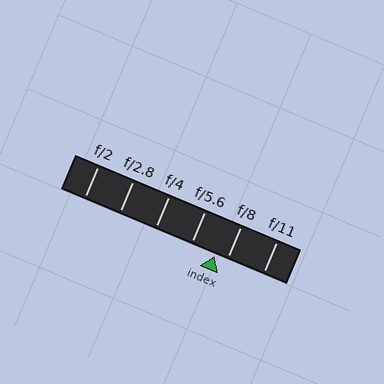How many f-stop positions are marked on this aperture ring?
There are 6 f-stop positions marked.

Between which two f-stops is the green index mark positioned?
The index mark is between f/5.6 and f/8.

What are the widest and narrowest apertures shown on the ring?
The widest aperture shown is f/2 and the narrowest is f/11.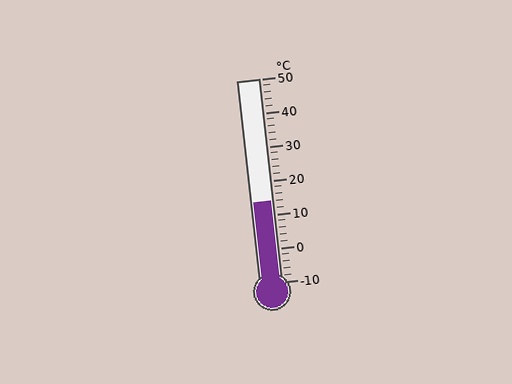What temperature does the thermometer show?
The thermometer shows approximately 14°C.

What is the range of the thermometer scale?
The thermometer scale ranges from -10°C to 50°C.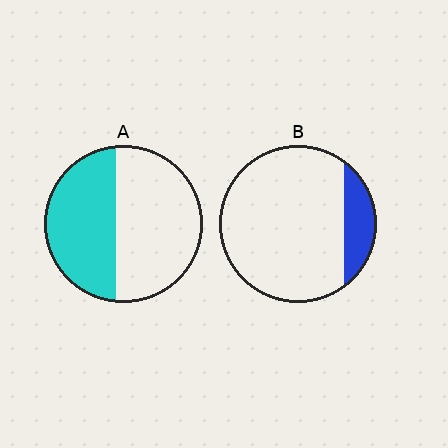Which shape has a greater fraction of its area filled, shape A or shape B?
Shape A.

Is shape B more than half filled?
No.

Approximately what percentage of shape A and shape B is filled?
A is approximately 45% and B is approximately 15%.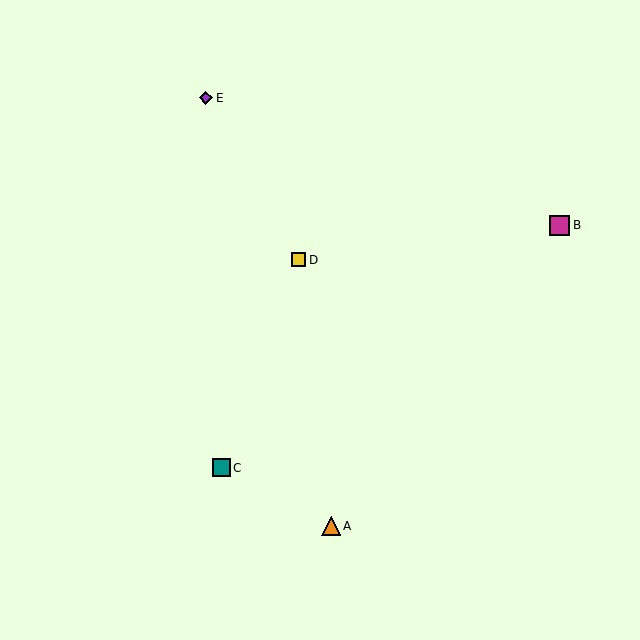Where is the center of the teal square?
The center of the teal square is at (221, 468).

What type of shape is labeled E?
Shape E is a purple diamond.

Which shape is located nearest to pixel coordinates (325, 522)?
The orange triangle (labeled A) at (331, 526) is nearest to that location.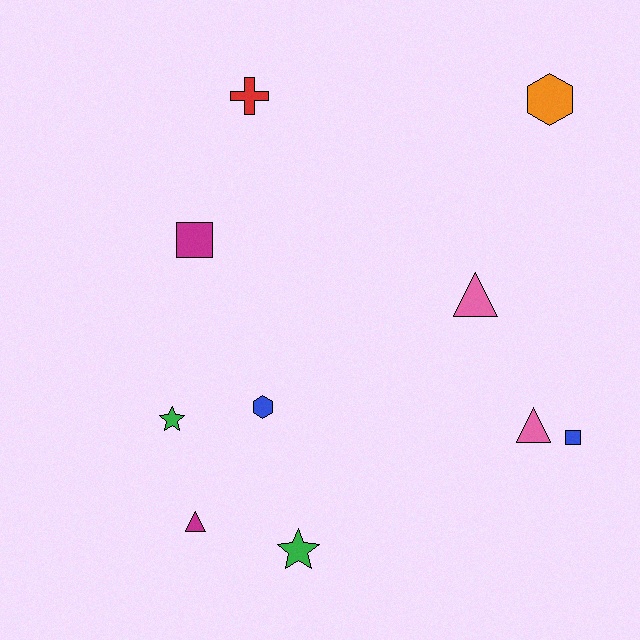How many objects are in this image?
There are 10 objects.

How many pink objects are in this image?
There are 2 pink objects.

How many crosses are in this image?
There is 1 cross.